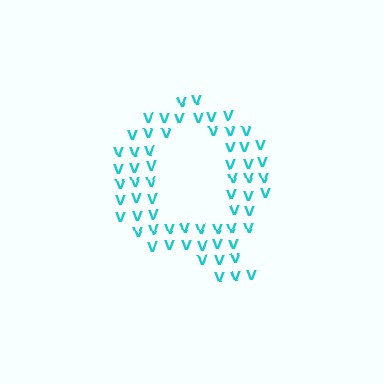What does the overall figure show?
The overall figure shows the letter Q.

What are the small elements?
The small elements are letter V's.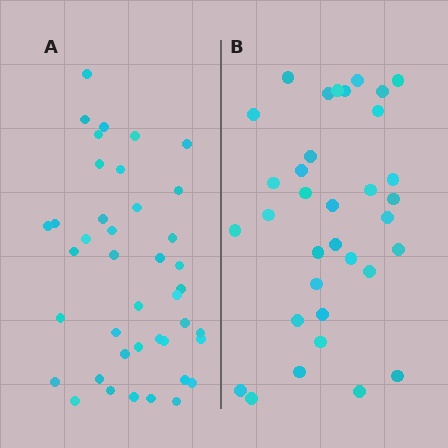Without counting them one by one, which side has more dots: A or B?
Region A (the left region) has more dots.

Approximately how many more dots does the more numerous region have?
Region A has roughly 8 or so more dots than region B.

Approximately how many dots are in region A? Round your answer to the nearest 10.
About 40 dots. (The exact count is 41, which rounds to 40.)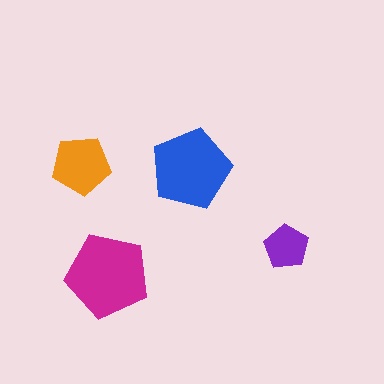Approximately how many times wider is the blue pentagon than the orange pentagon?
About 1.5 times wider.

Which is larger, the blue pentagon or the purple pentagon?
The blue one.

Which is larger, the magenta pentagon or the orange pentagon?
The magenta one.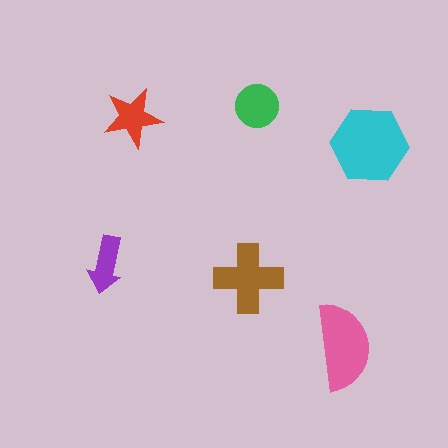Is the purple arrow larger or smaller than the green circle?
Smaller.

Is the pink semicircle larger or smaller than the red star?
Larger.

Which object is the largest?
The cyan hexagon.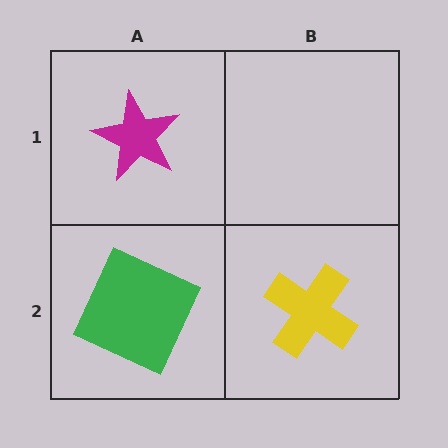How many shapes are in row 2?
2 shapes.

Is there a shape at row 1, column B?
No, that cell is empty.